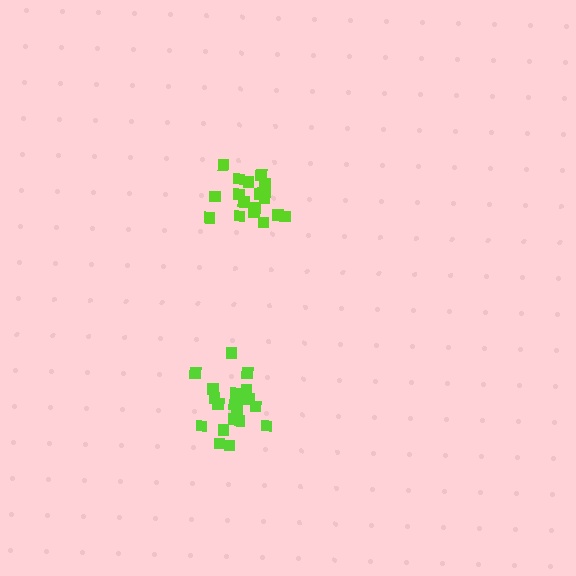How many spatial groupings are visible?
There are 2 spatial groupings.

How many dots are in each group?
Group 1: 19 dots, Group 2: 21 dots (40 total).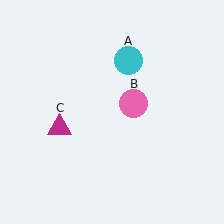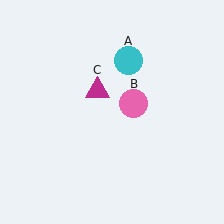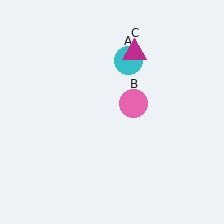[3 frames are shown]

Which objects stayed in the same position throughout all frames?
Cyan circle (object A) and pink circle (object B) remained stationary.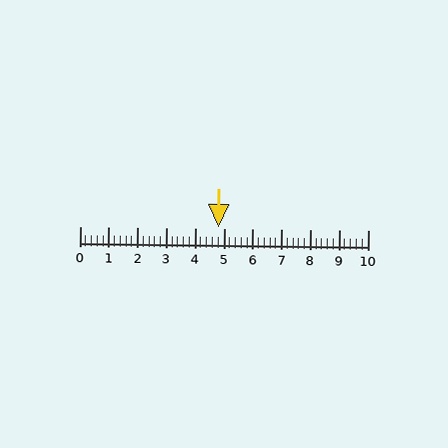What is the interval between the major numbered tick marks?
The major tick marks are spaced 1 units apart.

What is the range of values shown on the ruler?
The ruler shows values from 0 to 10.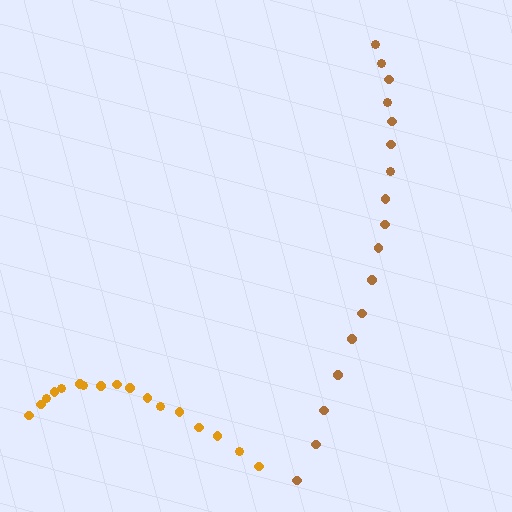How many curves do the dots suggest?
There are 2 distinct paths.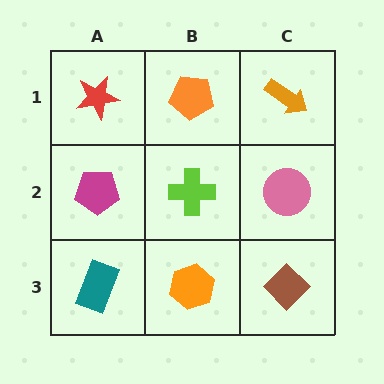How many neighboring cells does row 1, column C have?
2.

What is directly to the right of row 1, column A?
An orange pentagon.